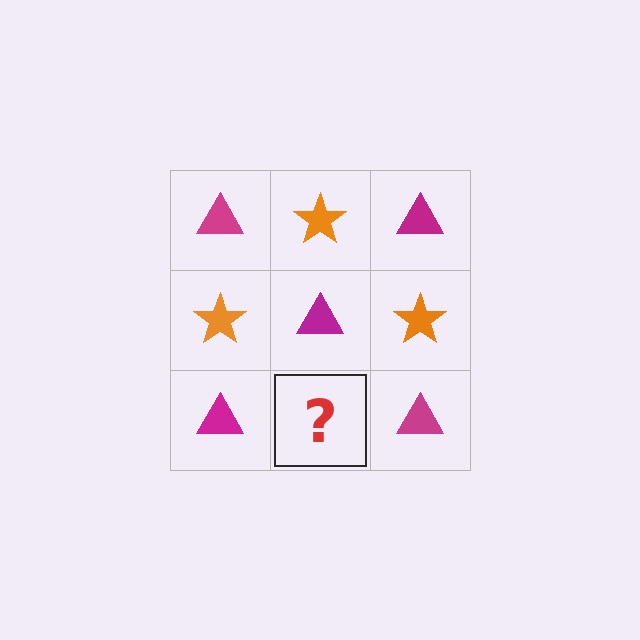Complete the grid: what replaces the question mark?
The question mark should be replaced with an orange star.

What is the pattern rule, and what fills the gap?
The rule is that it alternates magenta triangle and orange star in a checkerboard pattern. The gap should be filled with an orange star.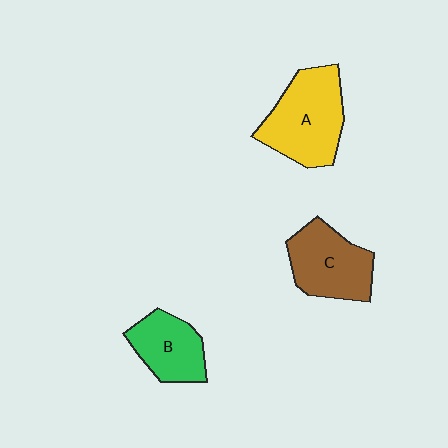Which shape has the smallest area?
Shape B (green).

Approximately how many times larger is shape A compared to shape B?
Approximately 1.5 times.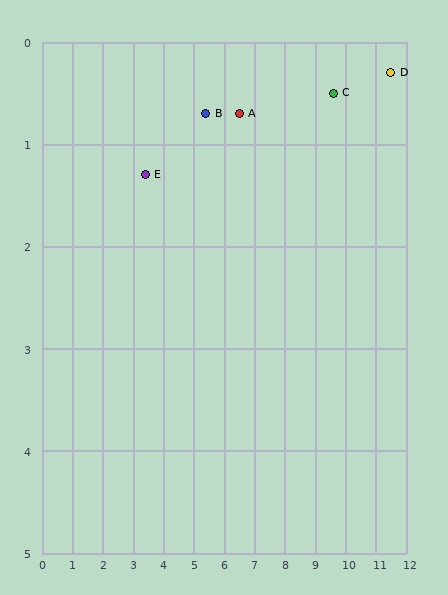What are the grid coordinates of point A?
Point A is at approximately (6.5, 0.7).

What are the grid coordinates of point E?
Point E is at approximately (3.4, 1.3).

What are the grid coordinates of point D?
Point D is at approximately (11.5, 0.3).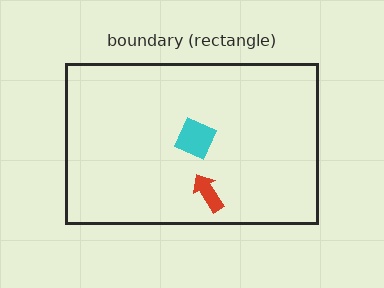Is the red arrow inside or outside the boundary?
Inside.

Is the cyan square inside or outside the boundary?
Inside.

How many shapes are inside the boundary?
2 inside, 0 outside.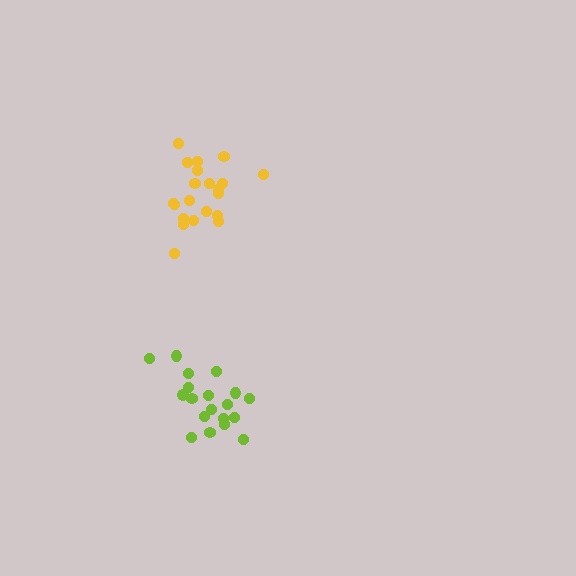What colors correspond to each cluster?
The clusters are colored: lime, yellow.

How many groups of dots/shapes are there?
There are 2 groups.